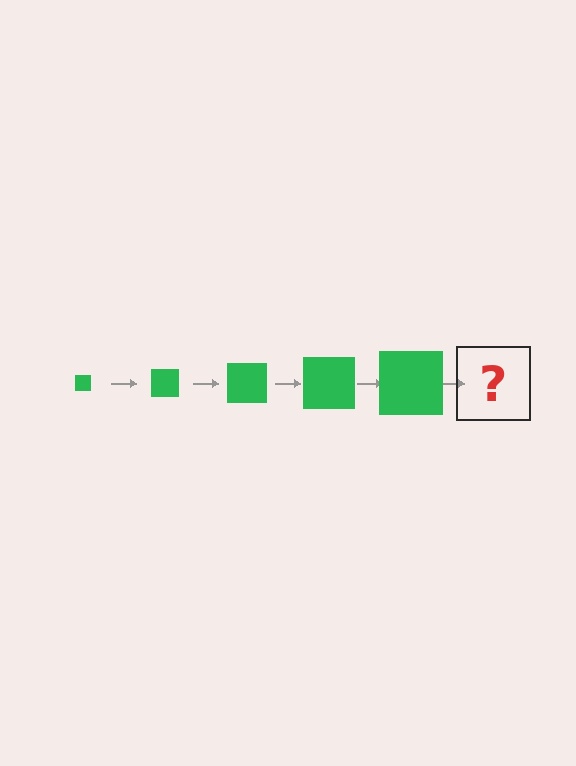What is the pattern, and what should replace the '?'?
The pattern is that the square gets progressively larger each step. The '?' should be a green square, larger than the previous one.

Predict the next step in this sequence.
The next step is a green square, larger than the previous one.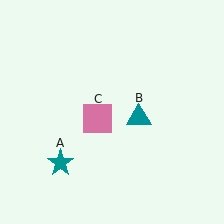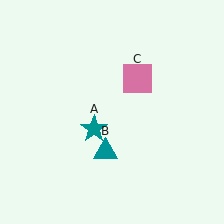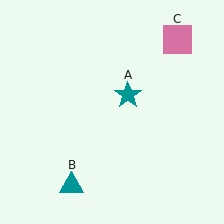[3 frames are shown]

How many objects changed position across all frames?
3 objects changed position: teal star (object A), teal triangle (object B), pink square (object C).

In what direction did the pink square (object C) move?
The pink square (object C) moved up and to the right.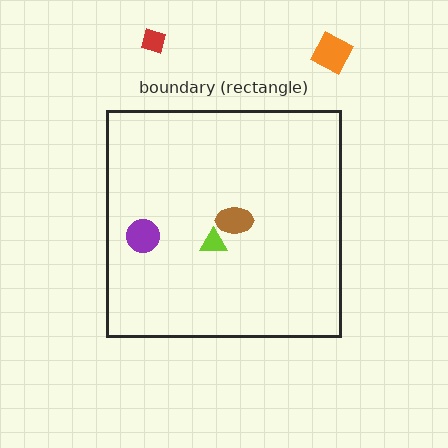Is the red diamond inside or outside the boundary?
Outside.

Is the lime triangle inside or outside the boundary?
Inside.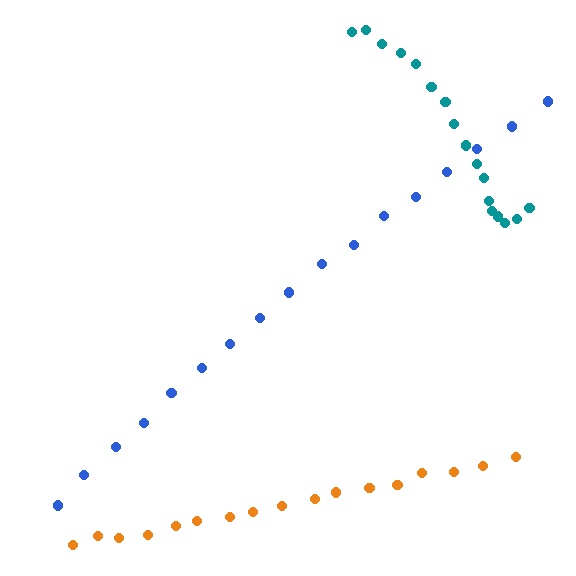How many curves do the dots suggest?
There are 3 distinct paths.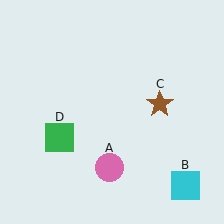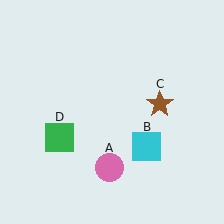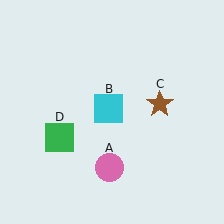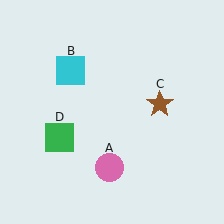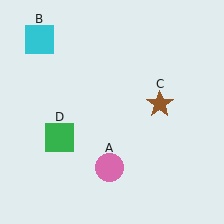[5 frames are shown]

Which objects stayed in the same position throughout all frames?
Pink circle (object A) and brown star (object C) and green square (object D) remained stationary.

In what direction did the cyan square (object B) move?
The cyan square (object B) moved up and to the left.